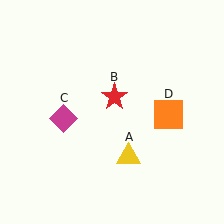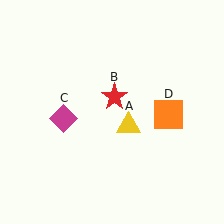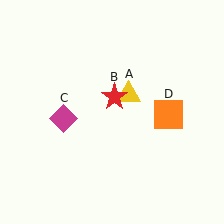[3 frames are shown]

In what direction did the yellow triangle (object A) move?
The yellow triangle (object A) moved up.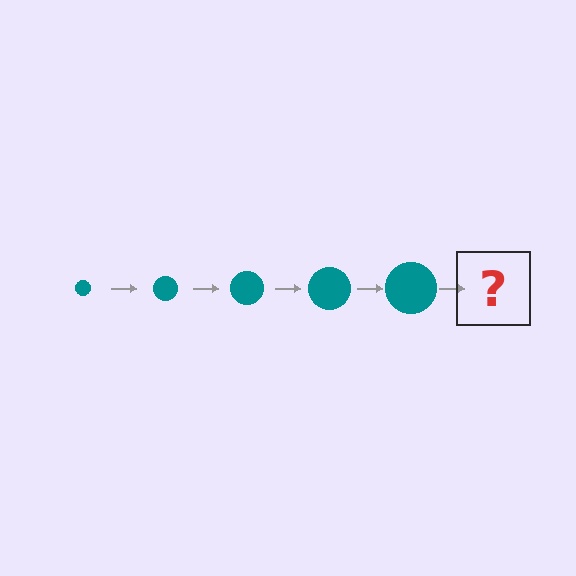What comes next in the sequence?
The next element should be a teal circle, larger than the previous one.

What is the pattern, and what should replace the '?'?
The pattern is that the circle gets progressively larger each step. The '?' should be a teal circle, larger than the previous one.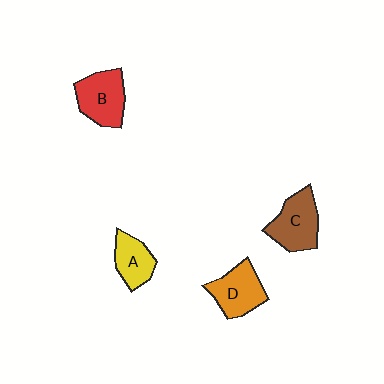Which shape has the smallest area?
Shape A (yellow).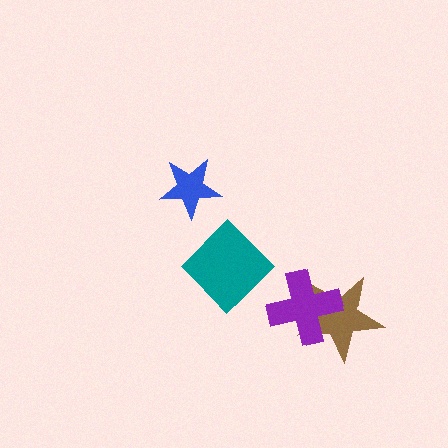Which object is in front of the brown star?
The purple cross is in front of the brown star.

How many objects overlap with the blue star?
0 objects overlap with the blue star.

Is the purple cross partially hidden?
No, no other shape covers it.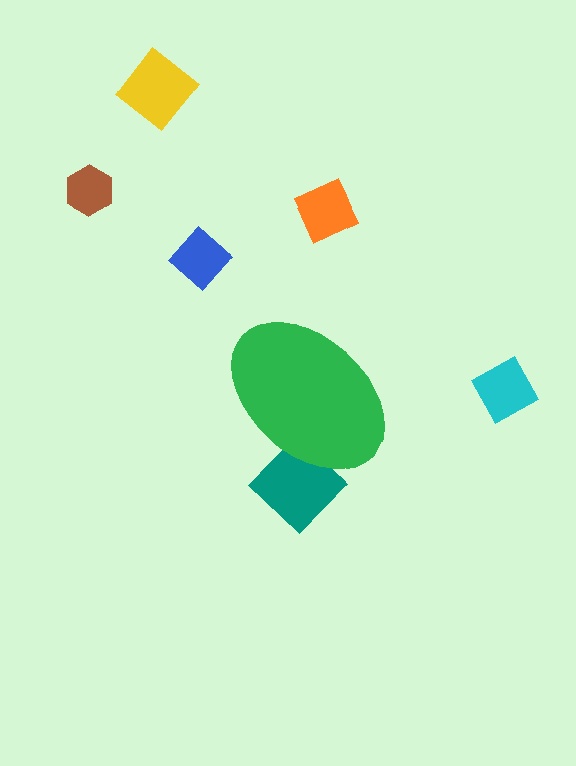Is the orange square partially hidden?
No, the orange square is fully visible.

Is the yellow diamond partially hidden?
No, the yellow diamond is fully visible.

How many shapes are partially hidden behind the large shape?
1 shape is partially hidden.